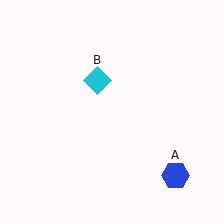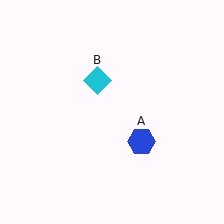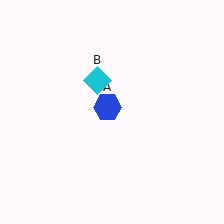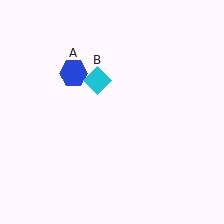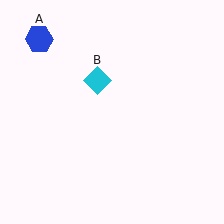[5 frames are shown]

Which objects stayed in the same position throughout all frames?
Cyan diamond (object B) remained stationary.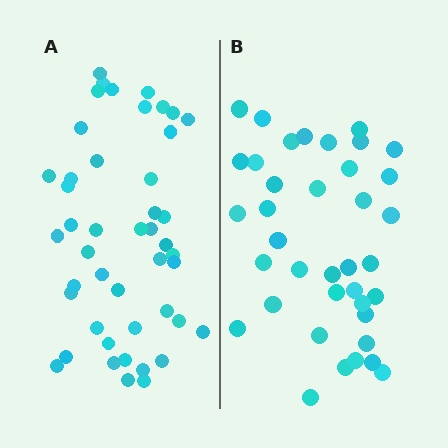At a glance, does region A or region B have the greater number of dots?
Region A (the left region) has more dots.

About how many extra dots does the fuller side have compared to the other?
Region A has roughly 8 or so more dots than region B.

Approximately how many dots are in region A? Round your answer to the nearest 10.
About 50 dots. (The exact count is 46, which rounds to 50.)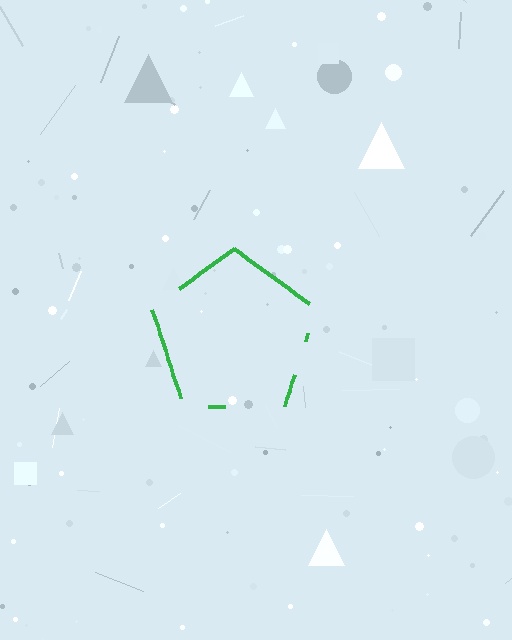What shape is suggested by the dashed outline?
The dashed outline suggests a pentagon.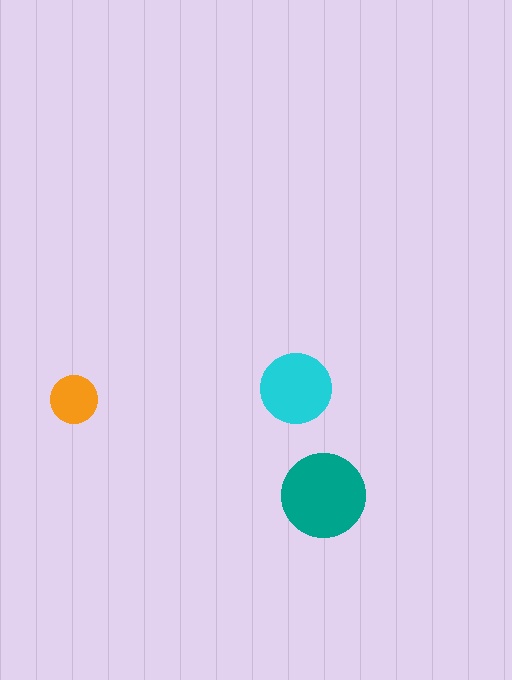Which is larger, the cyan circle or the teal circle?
The teal one.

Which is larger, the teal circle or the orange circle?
The teal one.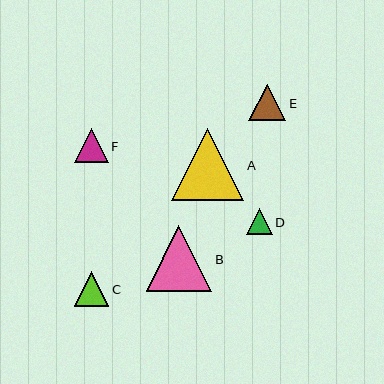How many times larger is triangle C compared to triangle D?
Triangle C is approximately 1.3 times the size of triangle D.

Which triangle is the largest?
Triangle A is the largest with a size of approximately 72 pixels.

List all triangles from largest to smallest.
From largest to smallest: A, B, E, C, F, D.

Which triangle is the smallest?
Triangle D is the smallest with a size of approximately 25 pixels.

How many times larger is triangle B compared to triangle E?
Triangle B is approximately 1.8 times the size of triangle E.